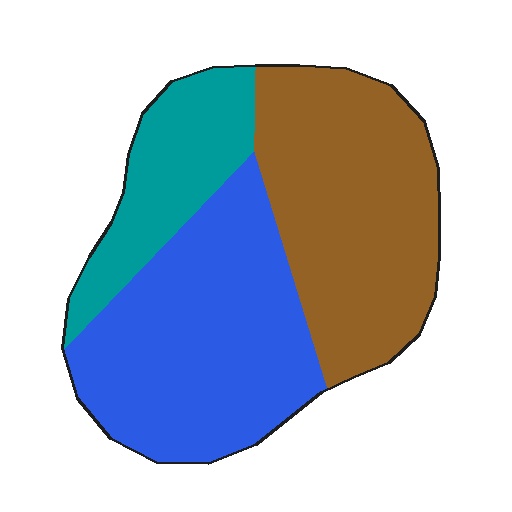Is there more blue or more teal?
Blue.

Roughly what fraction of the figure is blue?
Blue covers 42% of the figure.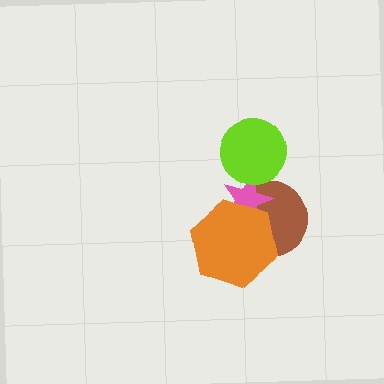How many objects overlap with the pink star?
3 objects overlap with the pink star.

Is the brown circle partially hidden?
Yes, it is partially covered by another shape.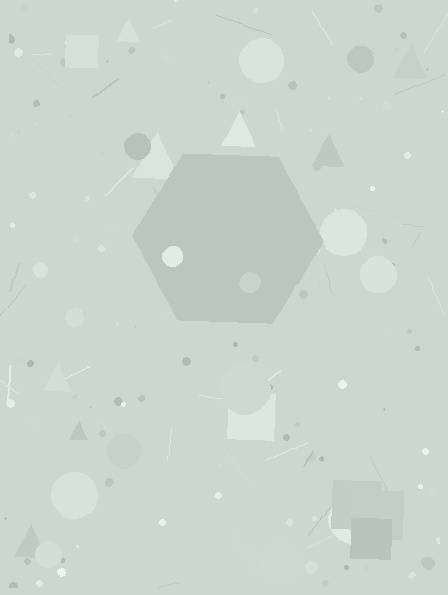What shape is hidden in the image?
A hexagon is hidden in the image.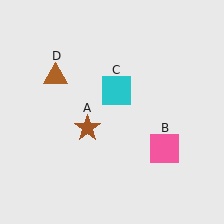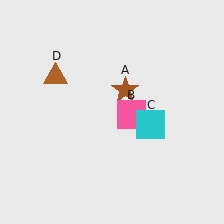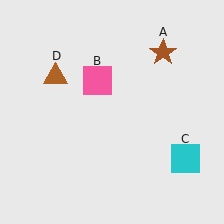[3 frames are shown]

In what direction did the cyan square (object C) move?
The cyan square (object C) moved down and to the right.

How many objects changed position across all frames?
3 objects changed position: brown star (object A), pink square (object B), cyan square (object C).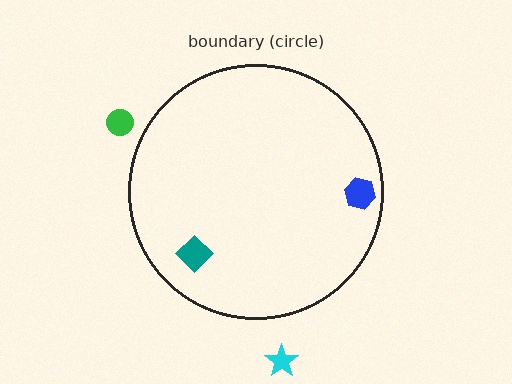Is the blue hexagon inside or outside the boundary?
Inside.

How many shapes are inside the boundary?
2 inside, 2 outside.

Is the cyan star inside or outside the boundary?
Outside.